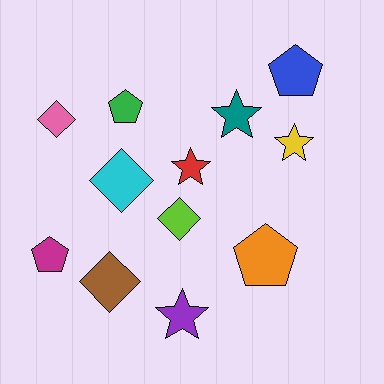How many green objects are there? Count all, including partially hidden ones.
There is 1 green object.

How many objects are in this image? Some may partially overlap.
There are 12 objects.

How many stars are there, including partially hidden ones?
There are 4 stars.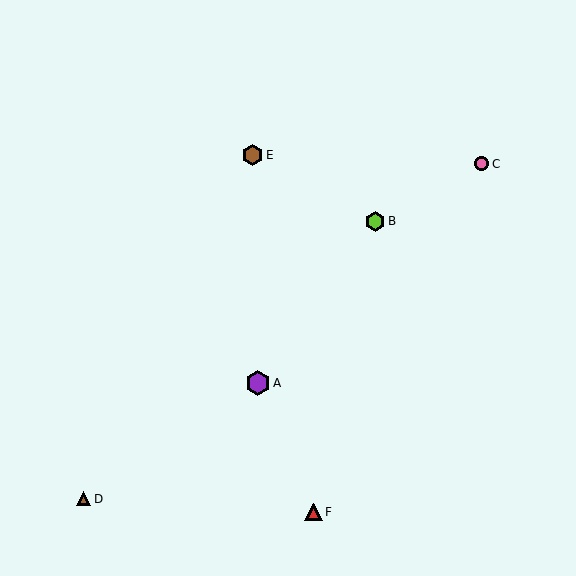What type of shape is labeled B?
Shape B is a lime hexagon.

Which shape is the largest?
The purple hexagon (labeled A) is the largest.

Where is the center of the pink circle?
The center of the pink circle is at (482, 164).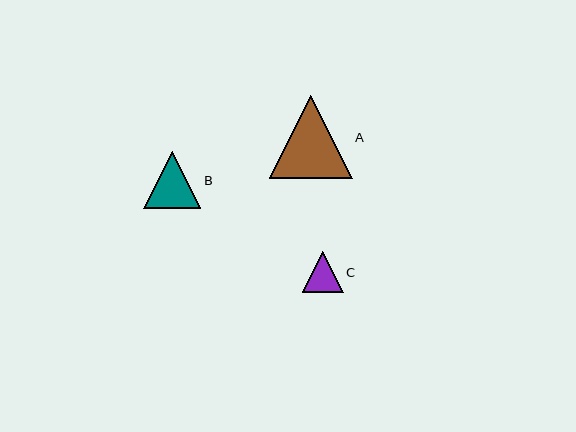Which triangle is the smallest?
Triangle C is the smallest with a size of approximately 41 pixels.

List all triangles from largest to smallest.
From largest to smallest: A, B, C.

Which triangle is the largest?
Triangle A is the largest with a size of approximately 82 pixels.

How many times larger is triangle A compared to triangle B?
Triangle A is approximately 1.4 times the size of triangle B.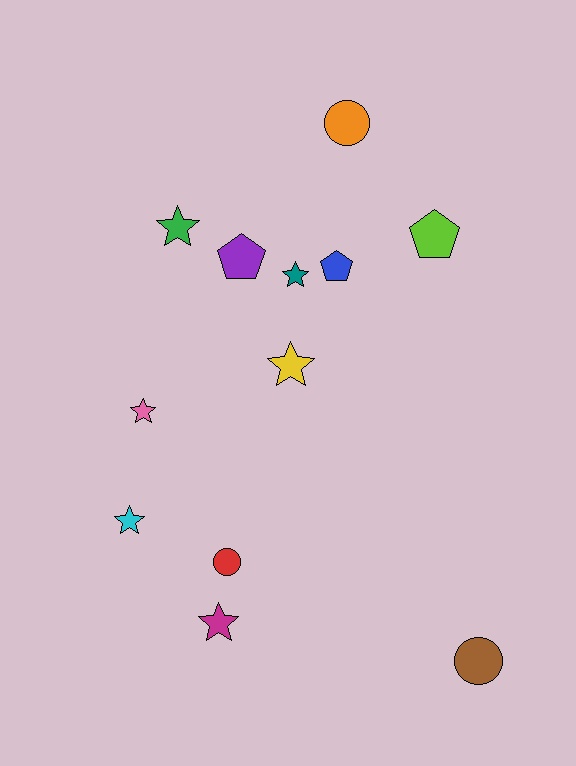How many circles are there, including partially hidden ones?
There are 3 circles.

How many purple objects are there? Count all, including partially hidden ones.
There is 1 purple object.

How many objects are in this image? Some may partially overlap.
There are 12 objects.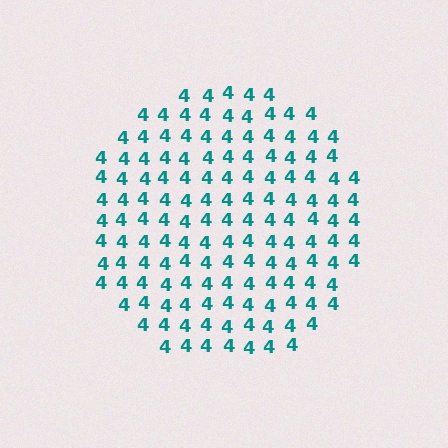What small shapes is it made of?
It is made of small digit 4's.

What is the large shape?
The large shape is a circle.